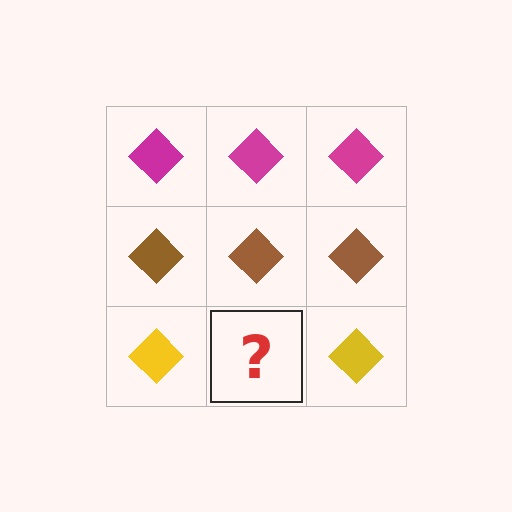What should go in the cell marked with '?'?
The missing cell should contain a yellow diamond.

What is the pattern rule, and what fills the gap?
The rule is that each row has a consistent color. The gap should be filled with a yellow diamond.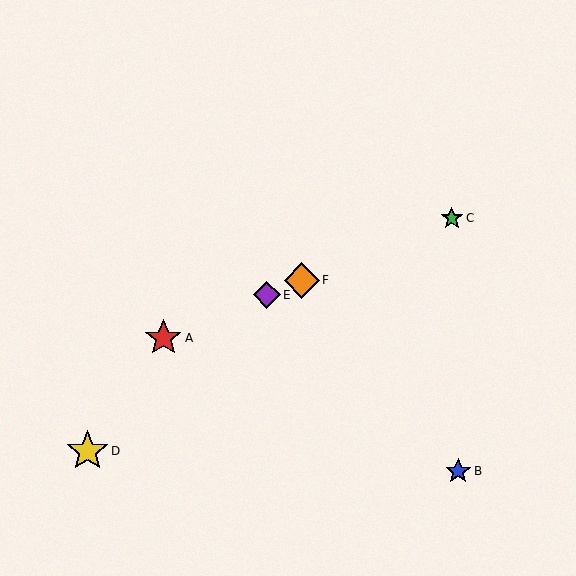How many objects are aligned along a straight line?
4 objects (A, C, E, F) are aligned along a straight line.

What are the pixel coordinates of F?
Object F is at (302, 280).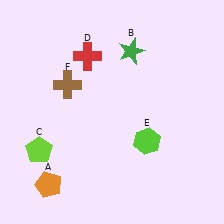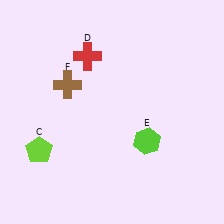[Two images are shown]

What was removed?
The orange pentagon (A), the green star (B) were removed in Image 2.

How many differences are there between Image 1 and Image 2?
There are 2 differences between the two images.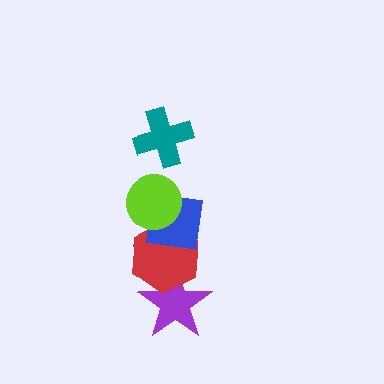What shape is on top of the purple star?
The red hexagon is on top of the purple star.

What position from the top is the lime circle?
The lime circle is 2nd from the top.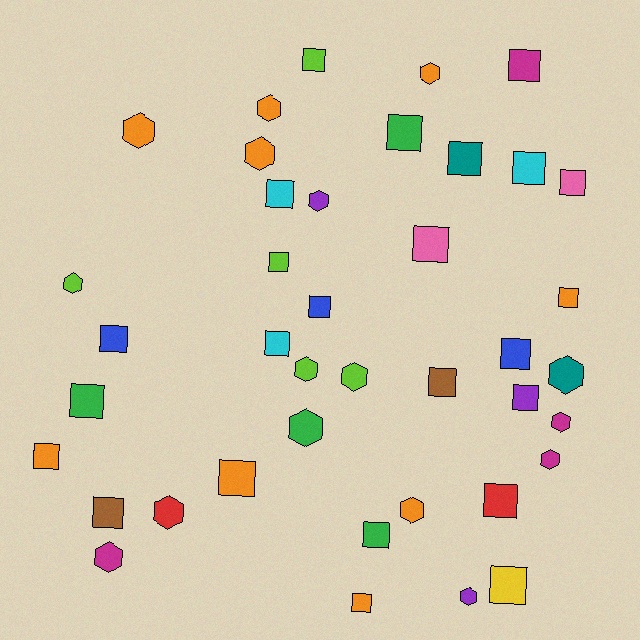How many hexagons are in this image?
There are 16 hexagons.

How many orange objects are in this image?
There are 9 orange objects.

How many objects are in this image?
There are 40 objects.